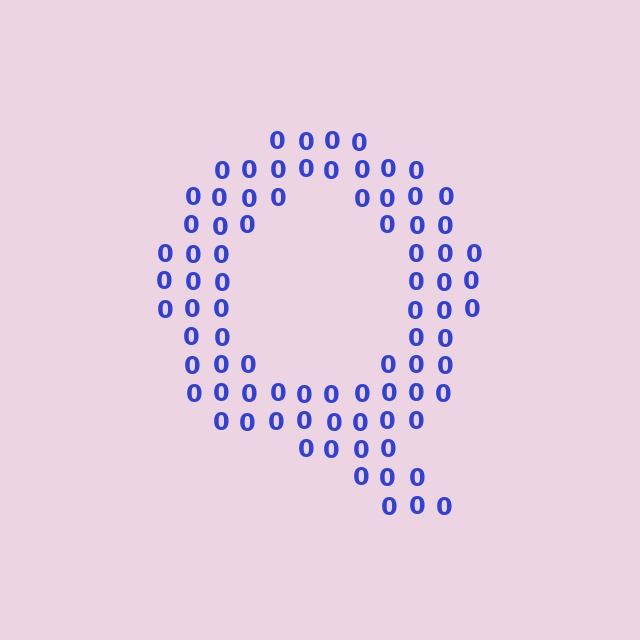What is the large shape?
The large shape is the letter Q.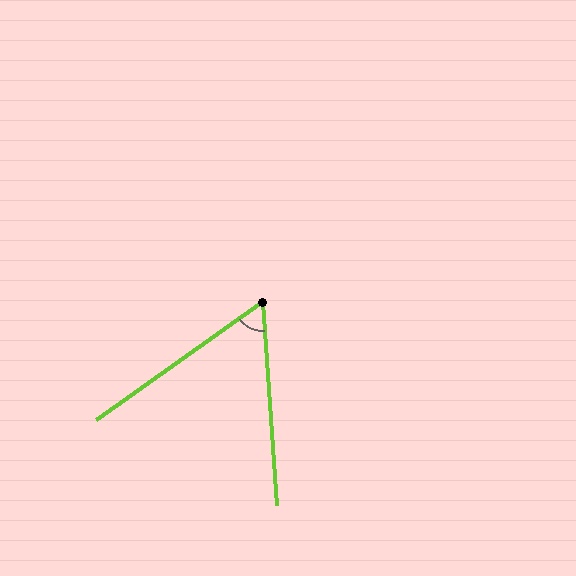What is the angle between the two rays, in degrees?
Approximately 58 degrees.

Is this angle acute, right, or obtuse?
It is acute.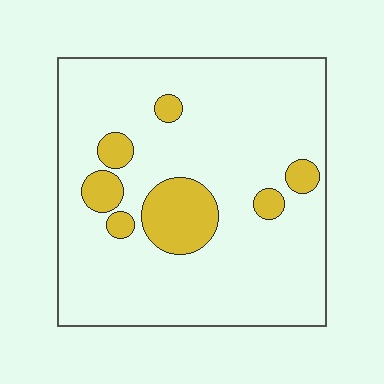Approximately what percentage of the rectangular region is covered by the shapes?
Approximately 15%.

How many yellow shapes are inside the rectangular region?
7.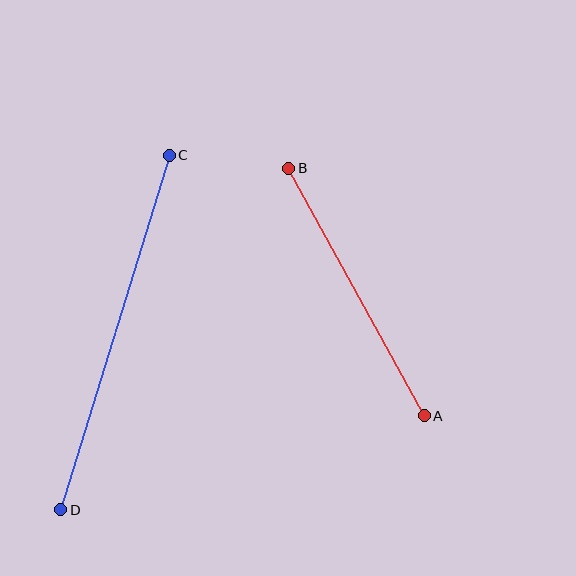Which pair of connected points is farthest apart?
Points C and D are farthest apart.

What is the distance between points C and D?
The distance is approximately 371 pixels.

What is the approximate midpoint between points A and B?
The midpoint is at approximately (357, 292) pixels.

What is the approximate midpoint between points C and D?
The midpoint is at approximately (115, 332) pixels.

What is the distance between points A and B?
The distance is approximately 282 pixels.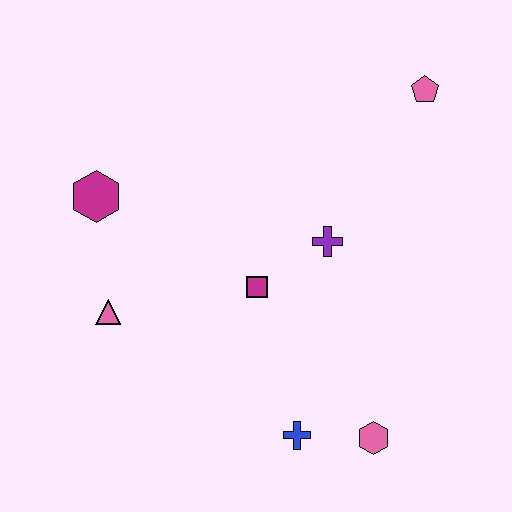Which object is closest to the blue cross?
The pink hexagon is closest to the blue cross.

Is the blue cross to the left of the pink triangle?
No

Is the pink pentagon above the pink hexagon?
Yes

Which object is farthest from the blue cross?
The pink pentagon is farthest from the blue cross.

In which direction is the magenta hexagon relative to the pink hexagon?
The magenta hexagon is to the left of the pink hexagon.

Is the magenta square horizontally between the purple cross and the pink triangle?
Yes